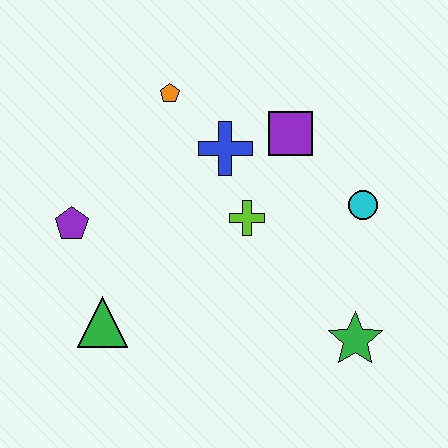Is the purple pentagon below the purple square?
Yes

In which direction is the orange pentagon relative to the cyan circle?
The orange pentagon is to the left of the cyan circle.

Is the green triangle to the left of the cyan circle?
Yes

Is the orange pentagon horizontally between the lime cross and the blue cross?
No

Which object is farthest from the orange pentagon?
The green star is farthest from the orange pentagon.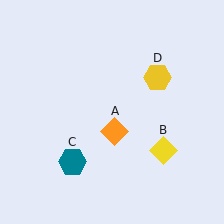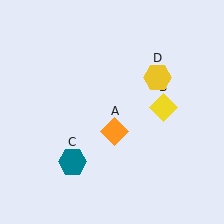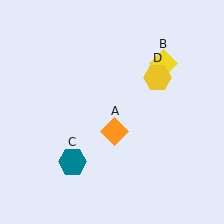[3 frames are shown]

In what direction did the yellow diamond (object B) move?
The yellow diamond (object B) moved up.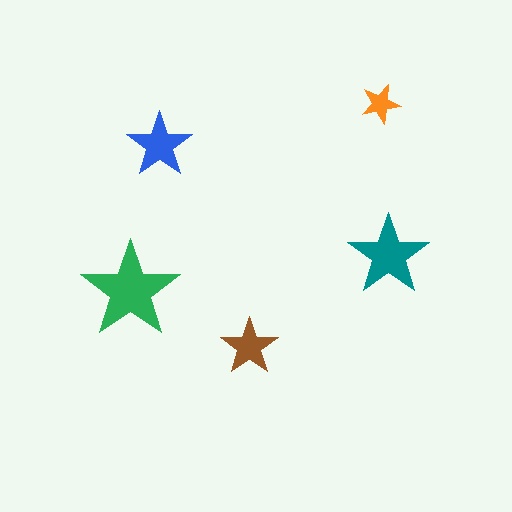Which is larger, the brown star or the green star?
The green one.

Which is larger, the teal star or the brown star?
The teal one.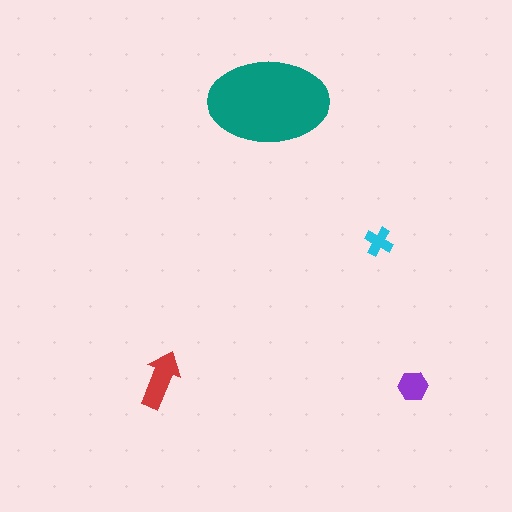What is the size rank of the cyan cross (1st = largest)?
4th.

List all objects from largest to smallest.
The teal ellipse, the red arrow, the purple hexagon, the cyan cross.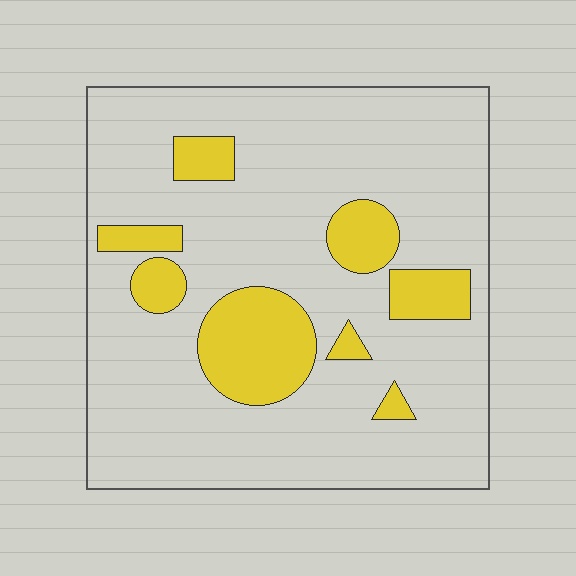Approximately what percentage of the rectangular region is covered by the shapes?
Approximately 20%.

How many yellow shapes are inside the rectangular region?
8.